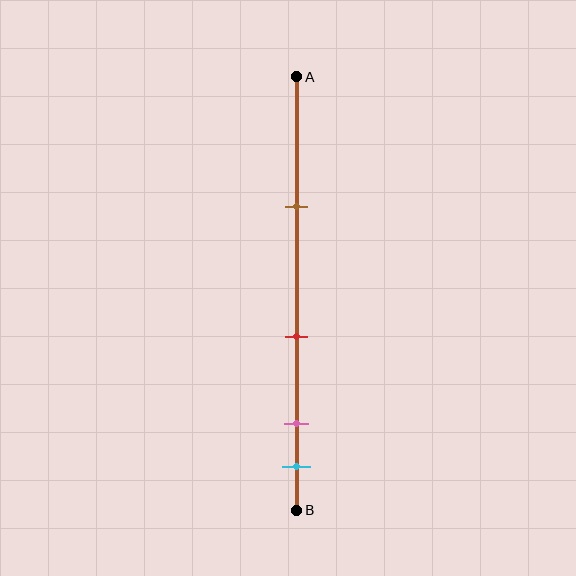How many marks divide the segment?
There are 4 marks dividing the segment.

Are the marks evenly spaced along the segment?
No, the marks are not evenly spaced.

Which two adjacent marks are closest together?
The pink and cyan marks are the closest adjacent pair.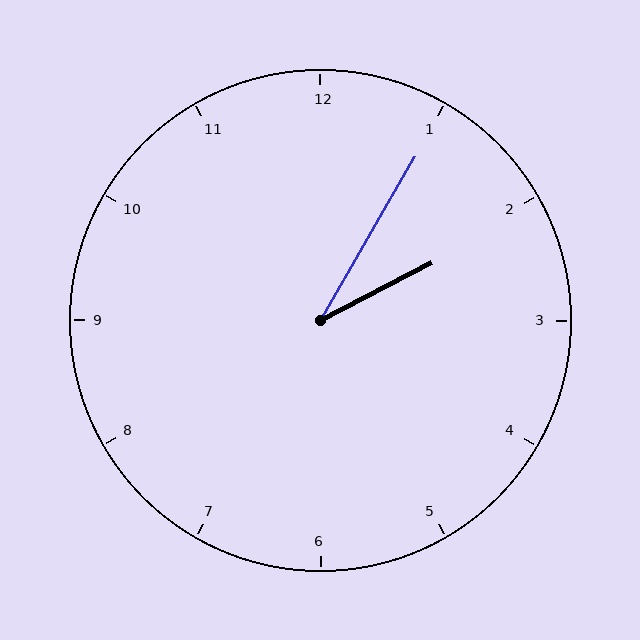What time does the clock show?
2:05.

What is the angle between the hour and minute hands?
Approximately 32 degrees.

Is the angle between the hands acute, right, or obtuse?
It is acute.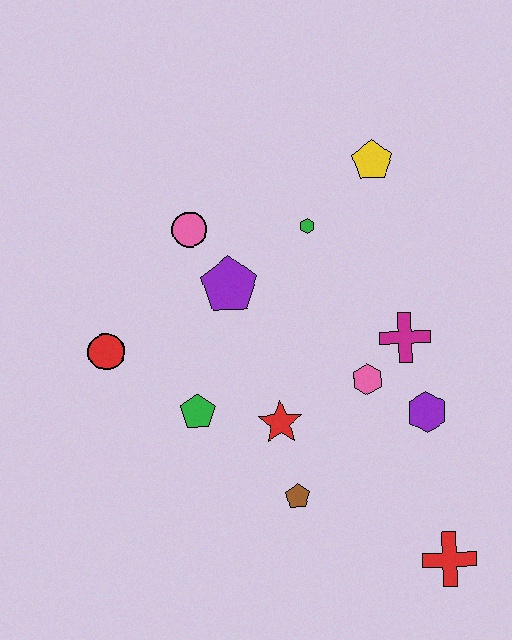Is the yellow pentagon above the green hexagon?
Yes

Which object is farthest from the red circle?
The red cross is farthest from the red circle.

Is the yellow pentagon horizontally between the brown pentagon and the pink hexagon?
No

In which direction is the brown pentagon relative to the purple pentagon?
The brown pentagon is below the purple pentagon.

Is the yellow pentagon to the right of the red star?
Yes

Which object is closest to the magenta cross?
The pink hexagon is closest to the magenta cross.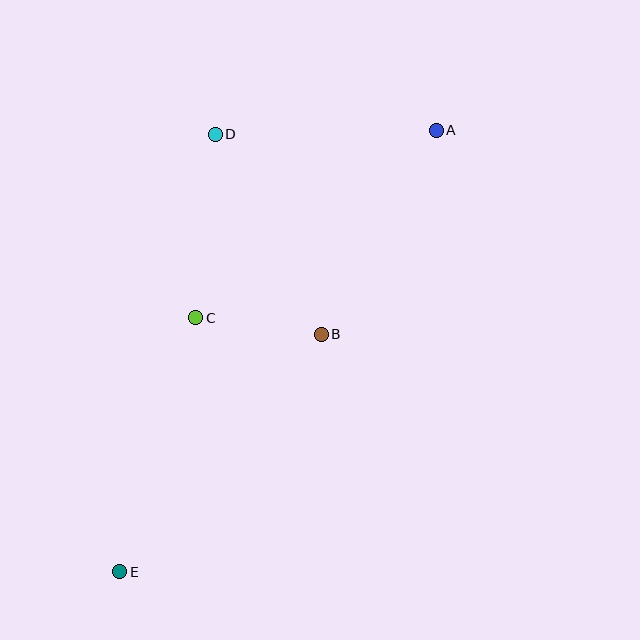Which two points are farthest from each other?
Points A and E are farthest from each other.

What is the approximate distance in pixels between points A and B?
The distance between A and B is approximately 234 pixels.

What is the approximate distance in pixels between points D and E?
The distance between D and E is approximately 448 pixels.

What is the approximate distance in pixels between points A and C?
The distance between A and C is approximately 305 pixels.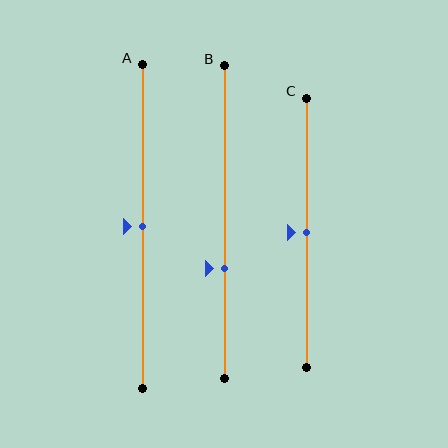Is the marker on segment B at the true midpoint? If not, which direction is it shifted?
No, the marker on segment B is shifted downward by about 15% of the segment length.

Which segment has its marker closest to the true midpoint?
Segment A has its marker closest to the true midpoint.